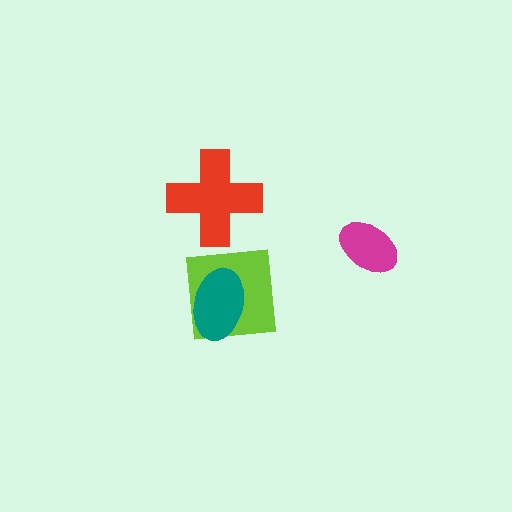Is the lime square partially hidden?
Yes, it is partially covered by another shape.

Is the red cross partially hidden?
No, no other shape covers it.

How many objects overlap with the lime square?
1 object overlaps with the lime square.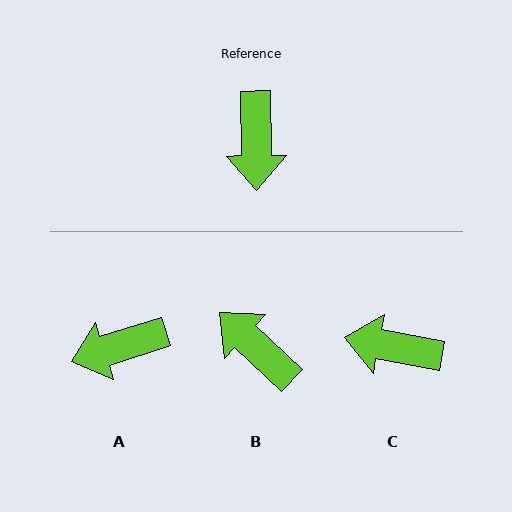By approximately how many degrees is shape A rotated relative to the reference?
Approximately 73 degrees clockwise.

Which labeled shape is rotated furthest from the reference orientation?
B, about 134 degrees away.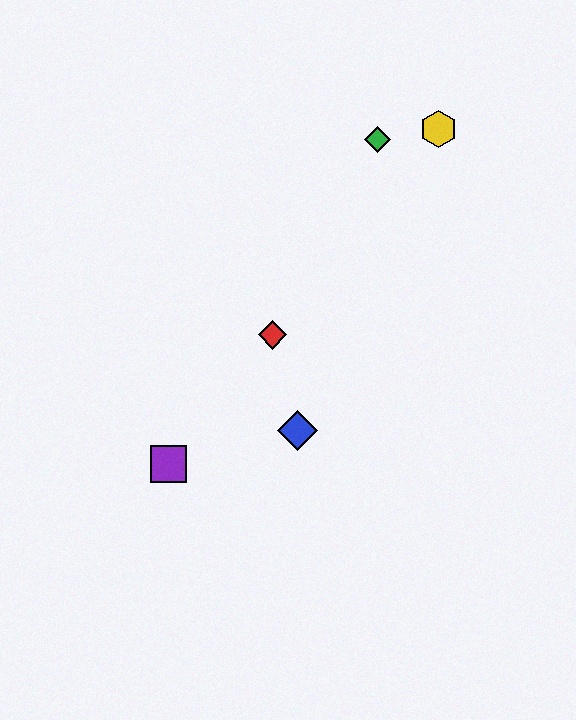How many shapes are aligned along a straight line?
3 shapes (the red diamond, the yellow hexagon, the purple square) are aligned along a straight line.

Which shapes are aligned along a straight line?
The red diamond, the yellow hexagon, the purple square are aligned along a straight line.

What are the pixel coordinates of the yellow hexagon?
The yellow hexagon is at (439, 129).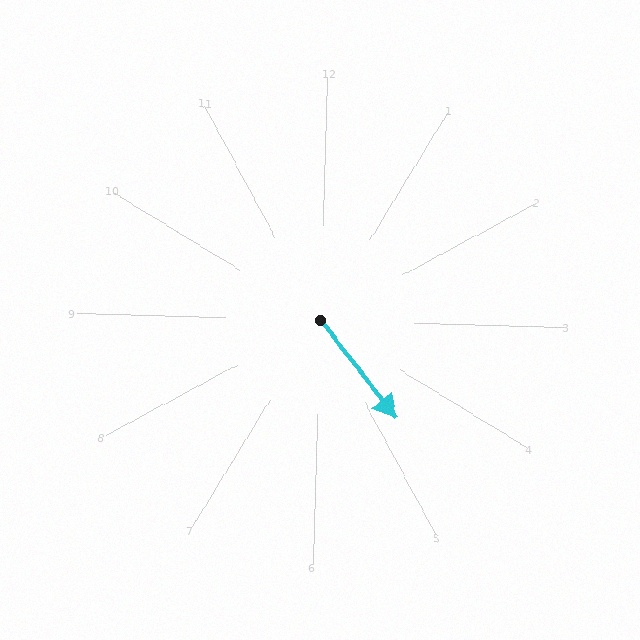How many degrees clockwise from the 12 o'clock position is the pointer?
Approximately 141 degrees.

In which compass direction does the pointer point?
Southeast.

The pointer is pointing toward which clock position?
Roughly 5 o'clock.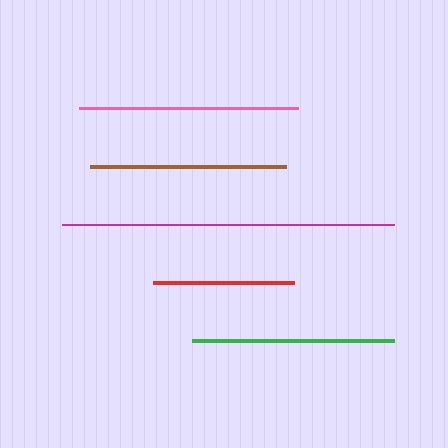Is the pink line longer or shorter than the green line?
The pink line is longer than the green line.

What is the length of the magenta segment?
The magenta segment is approximately 332 pixels long.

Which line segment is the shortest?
The red line is the shortest at approximately 141 pixels.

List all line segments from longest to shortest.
From longest to shortest: magenta, pink, green, brown, red.